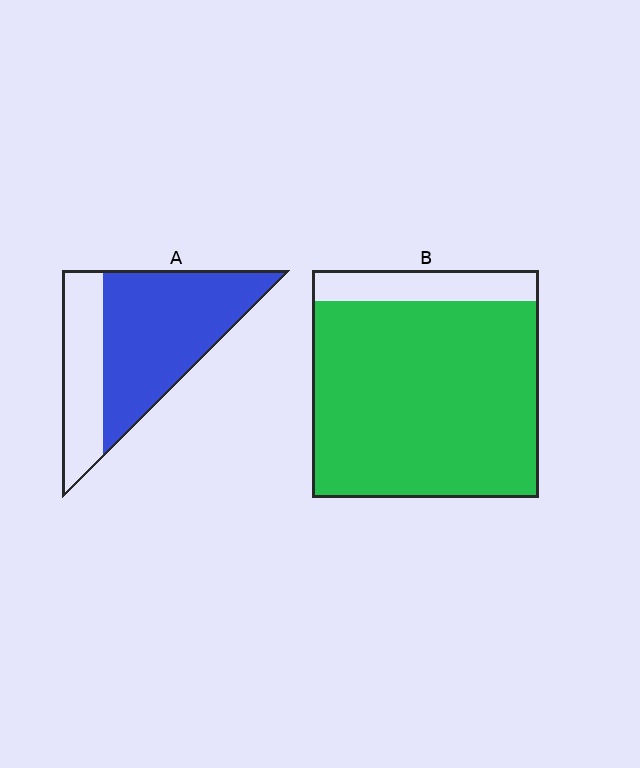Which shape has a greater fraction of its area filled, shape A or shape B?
Shape B.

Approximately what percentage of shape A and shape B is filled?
A is approximately 65% and B is approximately 85%.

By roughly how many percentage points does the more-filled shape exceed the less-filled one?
By roughly 20 percentage points (B over A).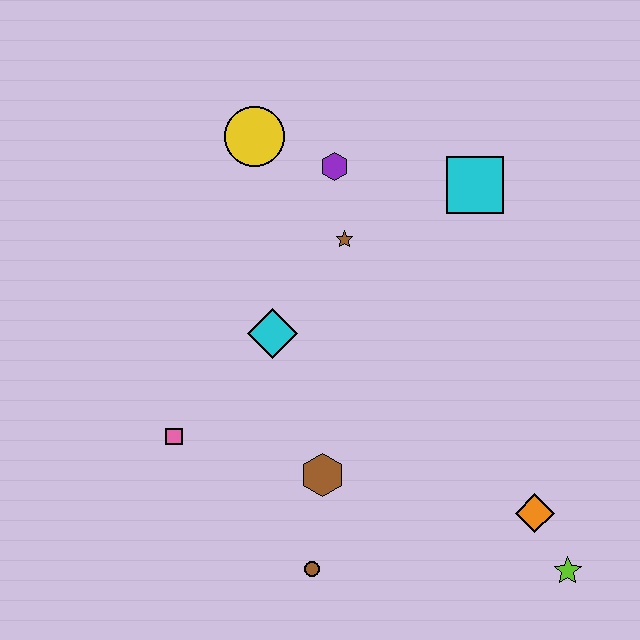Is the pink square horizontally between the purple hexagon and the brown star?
No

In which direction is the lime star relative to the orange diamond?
The lime star is below the orange diamond.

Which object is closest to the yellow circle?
The purple hexagon is closest to the yellow circle.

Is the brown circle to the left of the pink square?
No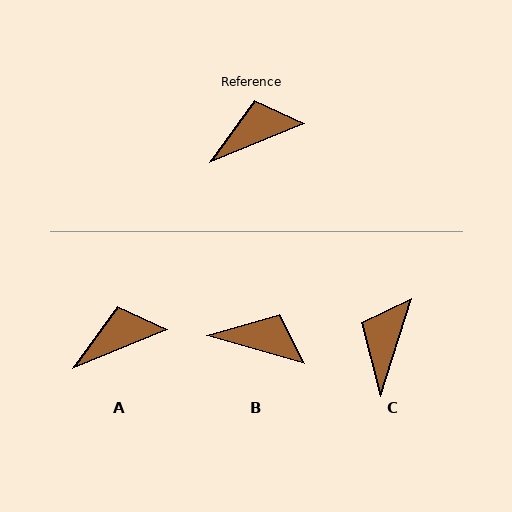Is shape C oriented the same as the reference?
No, it is off by about 50 degrees.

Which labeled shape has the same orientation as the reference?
A.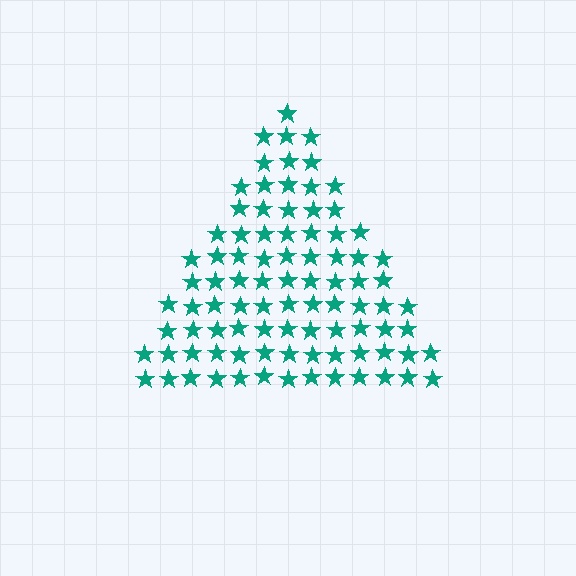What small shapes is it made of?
It is made of small stars.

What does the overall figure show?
The overall figure shows a triangle.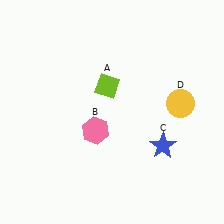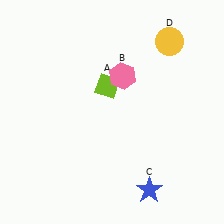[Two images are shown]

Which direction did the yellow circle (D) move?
The yellow circle (D) moved up.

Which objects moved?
The objects that moved are: the pink hexagon (B), the blue star (C), the yellow circle (D).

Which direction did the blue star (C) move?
The blue star (C) moved down.